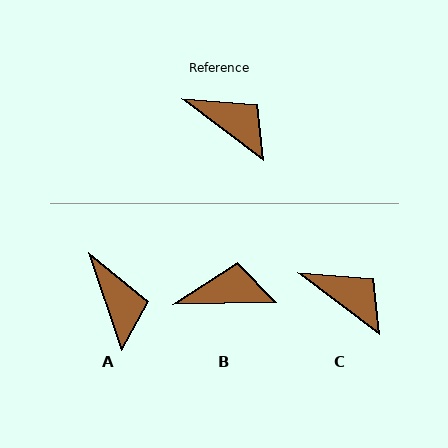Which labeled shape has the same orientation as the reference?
C.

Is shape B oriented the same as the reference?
No, it is off by about 38 degrees.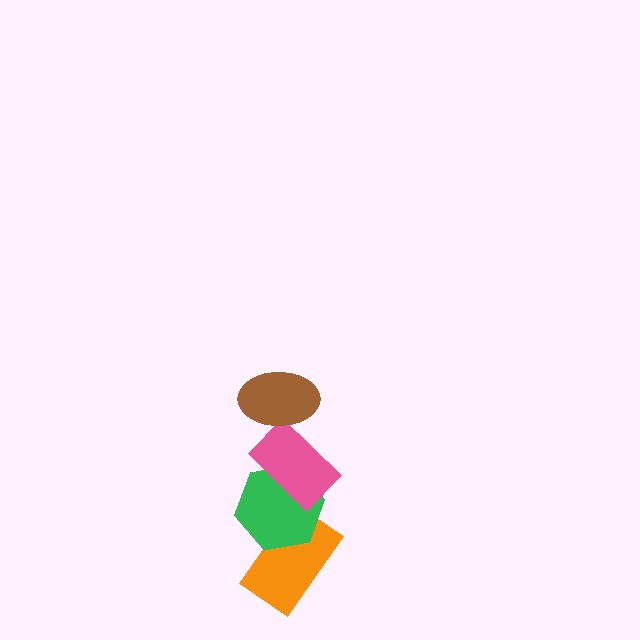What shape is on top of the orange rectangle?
The green hexagon is on top of the orange rectangle.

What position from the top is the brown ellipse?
The brown ellipse is 1st from the top.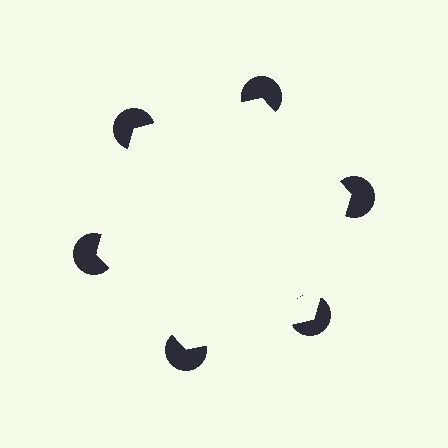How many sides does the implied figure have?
6 sides.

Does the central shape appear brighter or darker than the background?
It typically appears slightly brighter than the background, even though no actual brightness change is drawn.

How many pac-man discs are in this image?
There are 6 — one at each vertex of the illusory hexagon.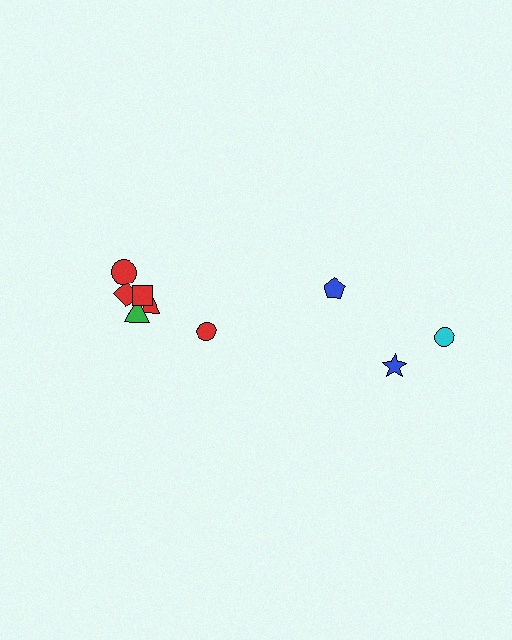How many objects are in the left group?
There are 6 objects.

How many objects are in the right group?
There are 3 objects.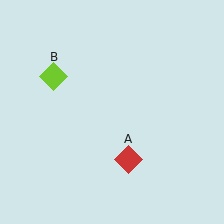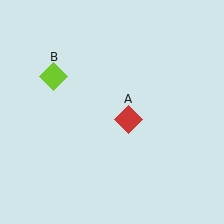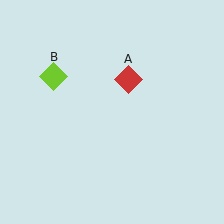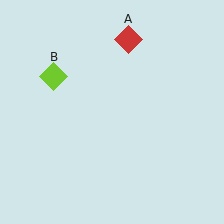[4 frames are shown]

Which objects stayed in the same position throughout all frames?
Lime diamond (object B) remained stationary.